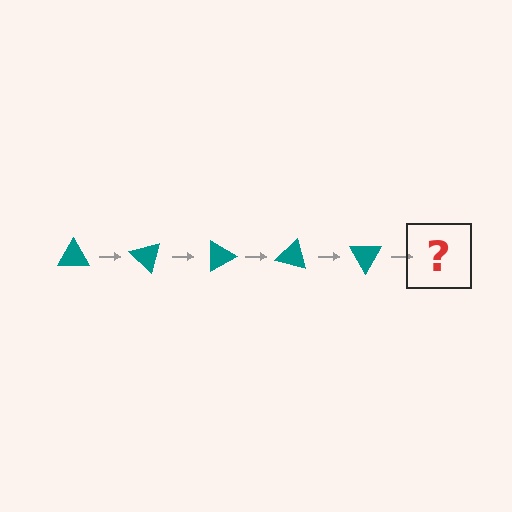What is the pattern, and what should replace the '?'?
The pattern is that the triangle rotates 45 degrees each step. The '?' should be a teal triangle rotated 225 degrees.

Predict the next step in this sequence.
The next step is a teal triangle rotated 225 degrees.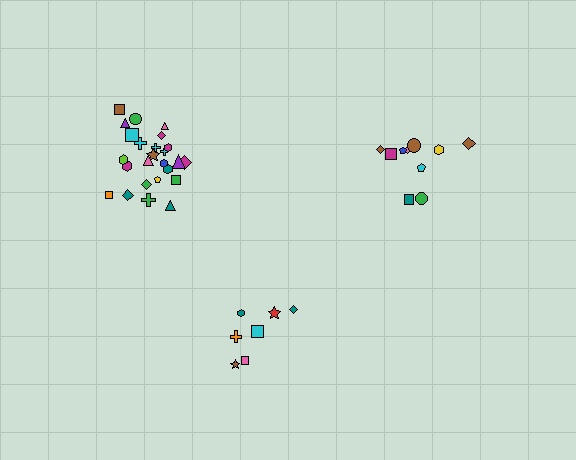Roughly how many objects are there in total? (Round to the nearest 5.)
Roughly 40 objects in total.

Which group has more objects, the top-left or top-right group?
The top-left group.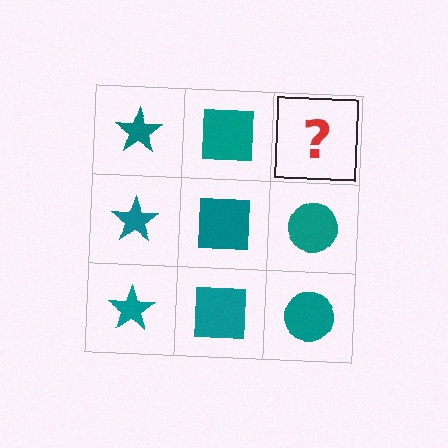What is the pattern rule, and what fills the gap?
The rule is that each column has a consistent shape. The gap should be filled with a teal circle.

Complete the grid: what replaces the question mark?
The question mark should be replaced with a teal circle.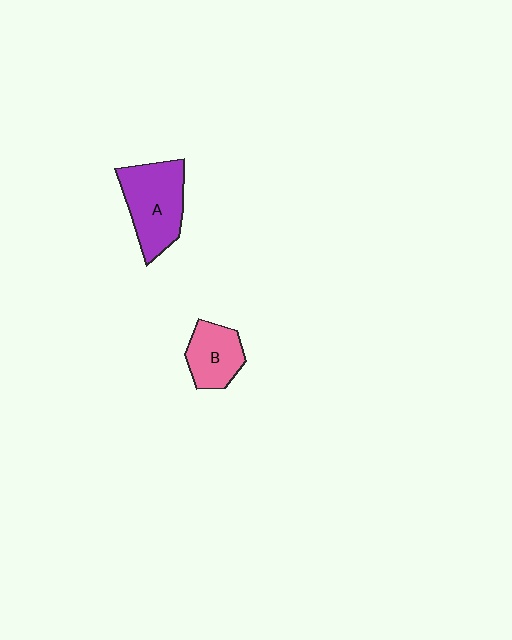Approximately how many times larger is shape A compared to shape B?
Approximately 1.5 times.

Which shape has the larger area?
Shape A (purple).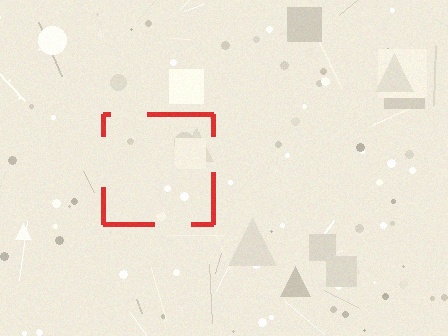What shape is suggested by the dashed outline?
The dashed outline suggests a square.